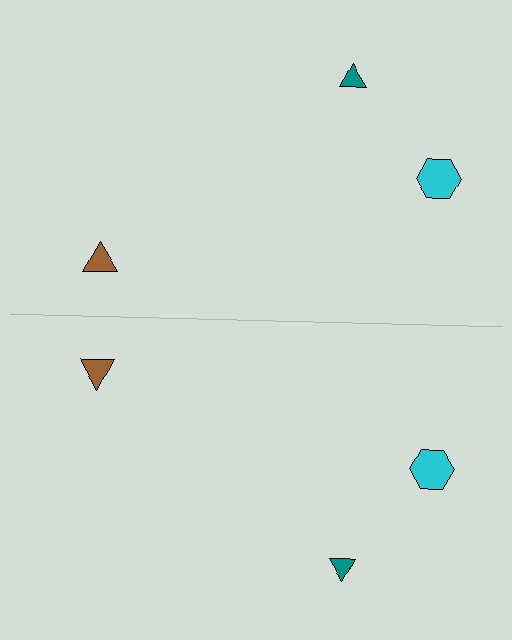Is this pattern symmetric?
Yes, this pattern has bilateral (reflection) symmetry.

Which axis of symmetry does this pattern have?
The pattern has a horizontal axis of symmetry running through the center of the image.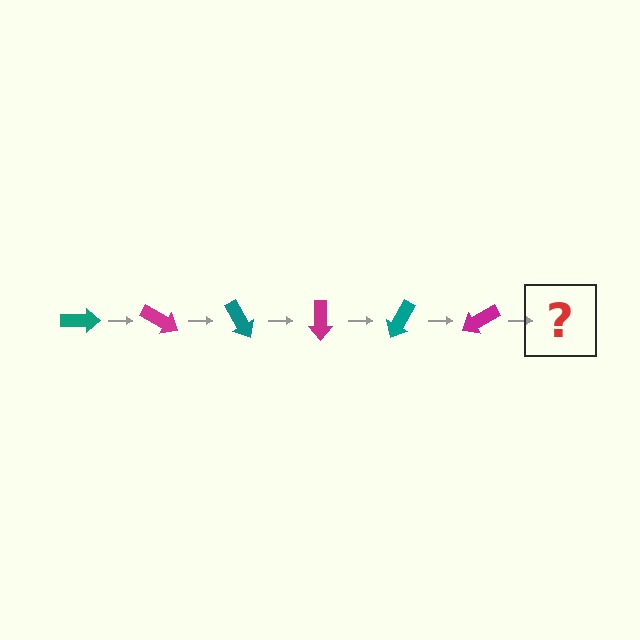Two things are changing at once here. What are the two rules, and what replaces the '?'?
The two rules are that it rotates 30 degrees each step and the color cycles through teal and magenta. The '?' should be a teal arrow, rotated 180 degrees from the start.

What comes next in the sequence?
The next element should be a teal arrow, rotated 180 degrees from the start.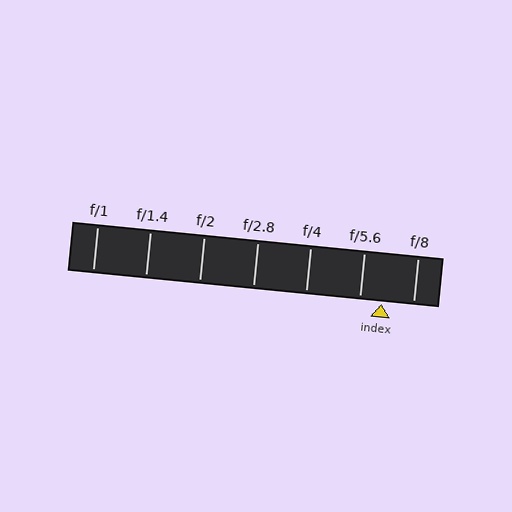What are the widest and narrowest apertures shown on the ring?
The widest aperture shown is f/1 and the narrowest is f/8.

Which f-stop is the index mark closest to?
The index mark is closest to f/5.6.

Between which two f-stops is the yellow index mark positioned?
The index mark is between f/5.6 and f/8.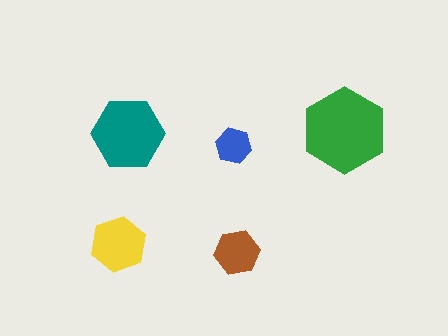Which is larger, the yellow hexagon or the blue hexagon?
The yellow one.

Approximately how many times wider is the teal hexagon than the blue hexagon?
About 2 times wider.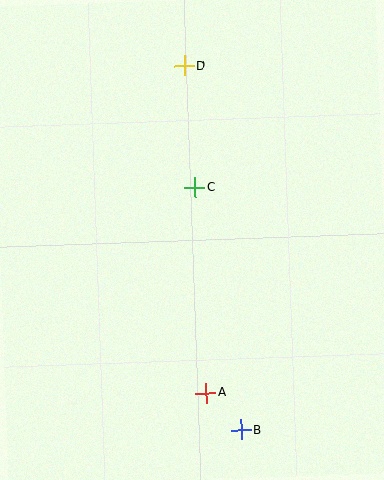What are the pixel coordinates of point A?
Point A is at (206, 393).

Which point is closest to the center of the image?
Point C at (195, 188) is closest to the center.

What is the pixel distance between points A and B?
The distance between A and B is 51 pixels.